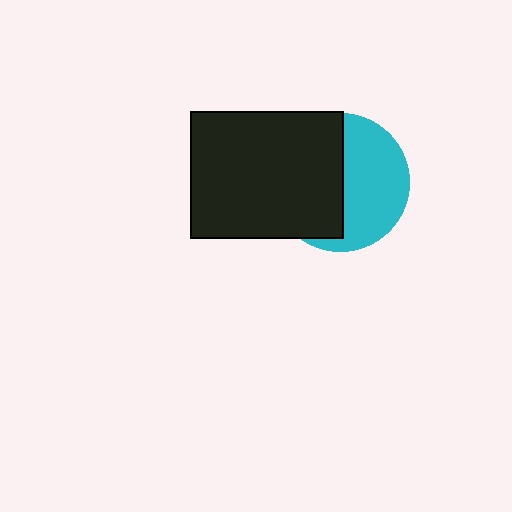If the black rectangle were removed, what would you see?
You would see the complete cyan circle.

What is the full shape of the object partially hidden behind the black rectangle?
The partially hidden object is a cyan circle.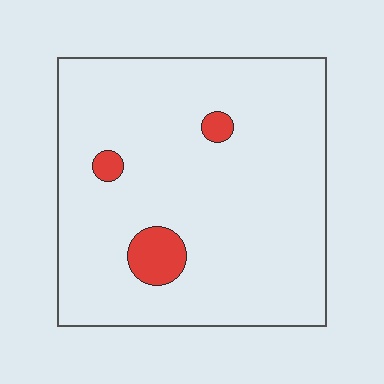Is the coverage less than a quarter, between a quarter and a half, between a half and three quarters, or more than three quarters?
Less than a quarter.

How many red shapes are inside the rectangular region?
3.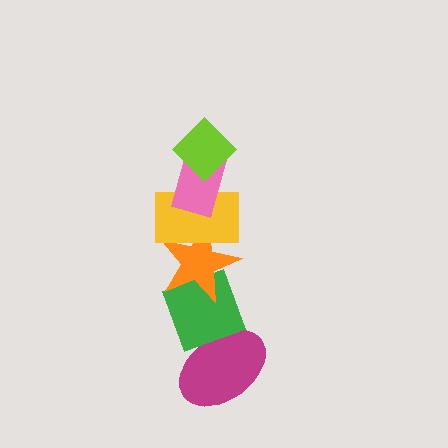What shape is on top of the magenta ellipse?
The green diamond is on top of the magenta ellipse.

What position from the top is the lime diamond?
The lime diamond is 1st from the top.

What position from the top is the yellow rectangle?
The yellow rectangle is 3rd from the top.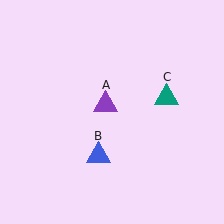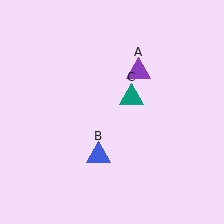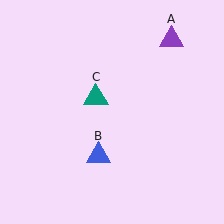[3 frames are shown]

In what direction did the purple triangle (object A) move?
The purple triangle (object A) moved up and to the right.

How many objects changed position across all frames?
2 objects changed position: purple triangle (object A), teal triangle (object C).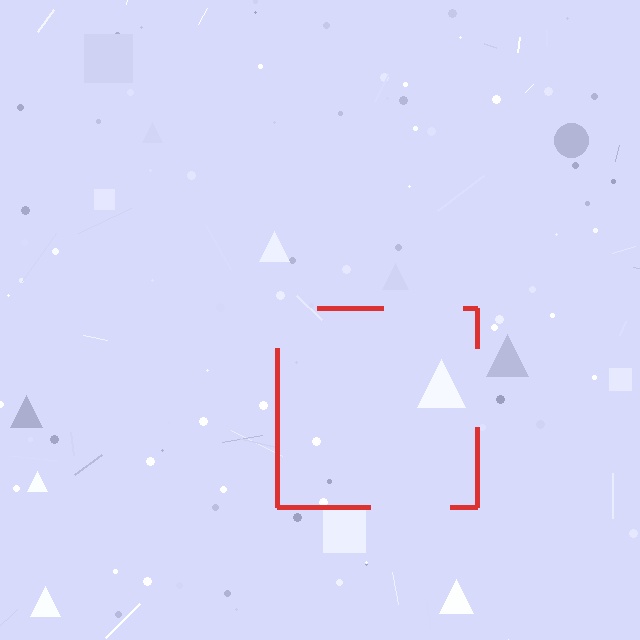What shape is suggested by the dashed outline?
The dashed outline suggests a square.